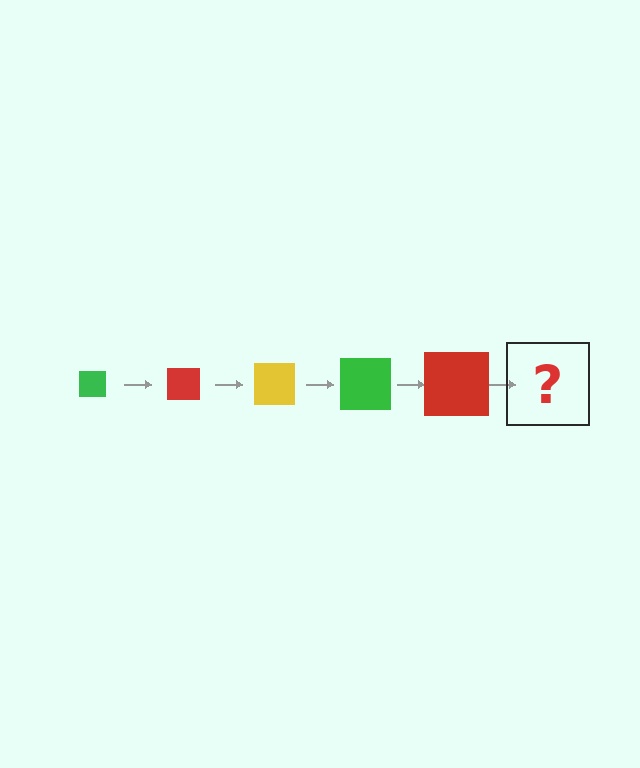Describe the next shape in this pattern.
It should be a yellow square, larger than the previous one.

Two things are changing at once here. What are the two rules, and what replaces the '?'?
The two rules are that the square grows larger each step and the color cycles through green, red, and yellow. The '?' should be a yellow square, larger than the previous one.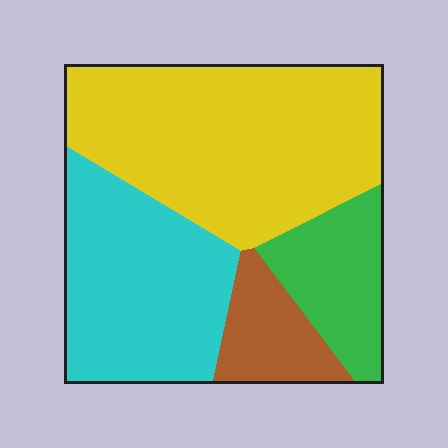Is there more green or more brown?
Green.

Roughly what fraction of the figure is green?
Green takes up about one eighth (1/8) of the figure.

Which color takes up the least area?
Brown, at roughly 10%.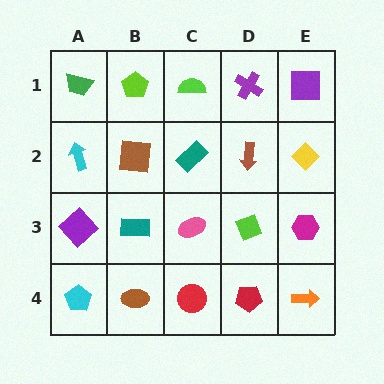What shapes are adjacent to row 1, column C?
A teal rectangle (row 2, column C), a lime pentagon (row 1, column B), a purple cross (row 1, column D).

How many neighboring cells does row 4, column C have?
3.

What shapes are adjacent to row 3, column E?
A yellow diamond (row 2, column E), an orange arrow (row 4, column E), a lime diamond (row 3, column D).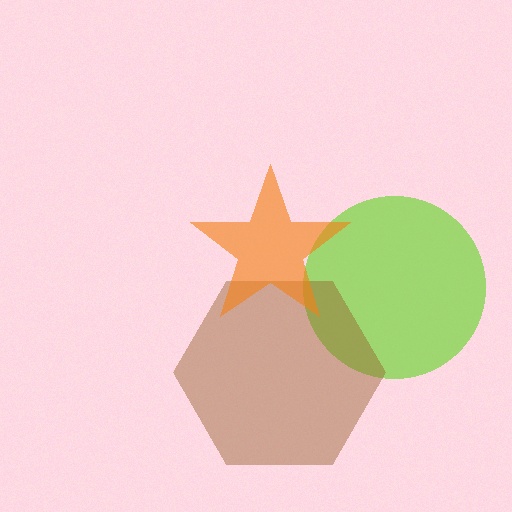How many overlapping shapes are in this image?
There are 3 overlapping shapes in the image.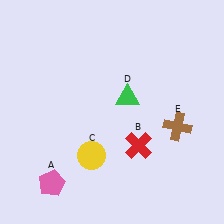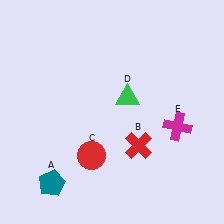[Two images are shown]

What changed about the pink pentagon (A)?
In Image 1, A is pink. In Image 2, it changed to teal.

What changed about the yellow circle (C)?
In Image 1, C is yellow. In Image 2, it changed to red.